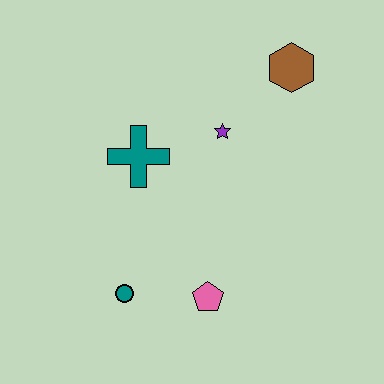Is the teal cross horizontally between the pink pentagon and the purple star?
No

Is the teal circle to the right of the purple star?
No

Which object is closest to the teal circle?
The pink pentagon is closest to the teal circle.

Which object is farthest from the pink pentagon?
The brown hexagon is farthest from the pink pentagon.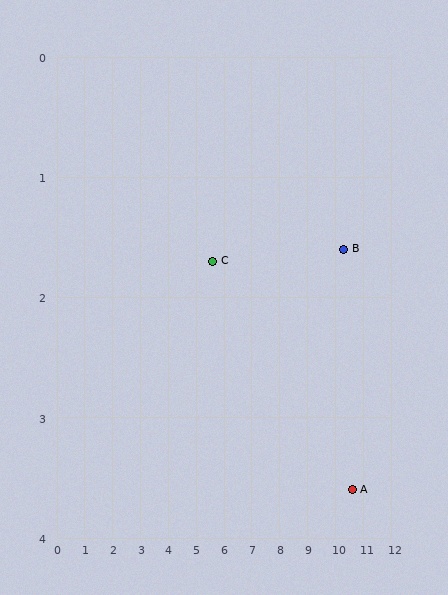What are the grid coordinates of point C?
Point C is at approximately (5.6, 1.7).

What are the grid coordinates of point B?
Point B is at approximately (10.3, 1.6).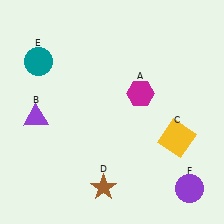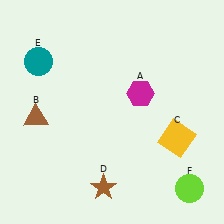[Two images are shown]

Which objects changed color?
B changed from purple to brown. F changed from purple to lime.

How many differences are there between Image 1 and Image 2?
There are 2 differences between the two images.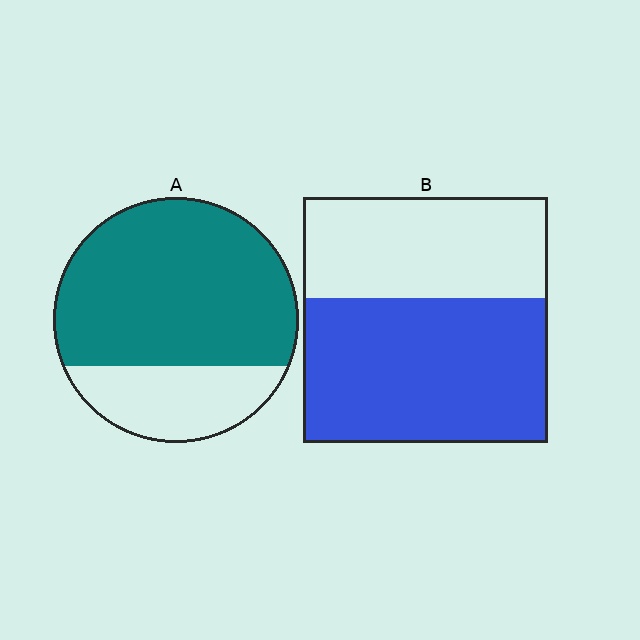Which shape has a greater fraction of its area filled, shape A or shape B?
Shape A.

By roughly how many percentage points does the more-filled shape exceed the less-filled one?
By roughly 15 percentage points (A over B).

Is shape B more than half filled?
Yes.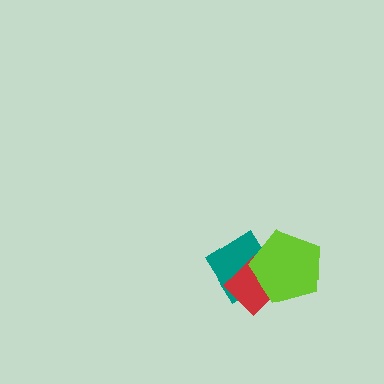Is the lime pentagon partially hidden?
No, no other shape covers it.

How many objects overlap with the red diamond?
2 objects overlap with the red diamond.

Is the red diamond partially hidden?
Yes, it is partially covered by another shape.